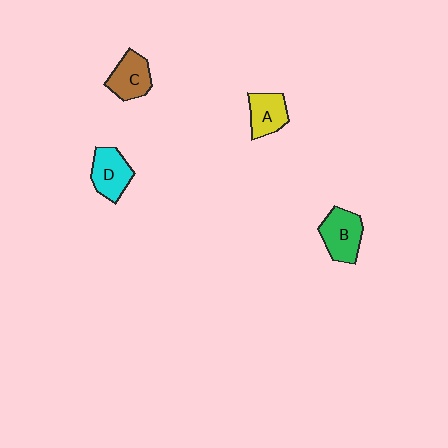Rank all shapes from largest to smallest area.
From largest to smallest: B (green), D (cyan), C (brown), A (yellow).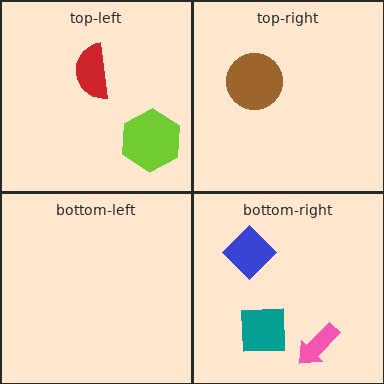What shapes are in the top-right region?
The brown circle.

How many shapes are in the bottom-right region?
3.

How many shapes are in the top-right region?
1.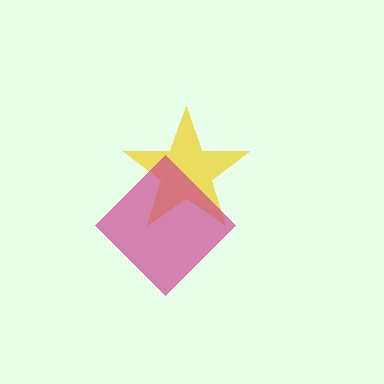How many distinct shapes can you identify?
There are 2 distinct shapes: a yellow star, a magenta diamond.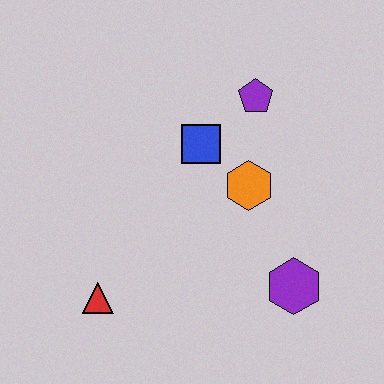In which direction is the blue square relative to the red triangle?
The blue square is above the red triangle.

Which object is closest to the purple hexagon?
The orange hexagon is closest to the purple hexagon.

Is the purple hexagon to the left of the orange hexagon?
No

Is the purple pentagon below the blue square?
No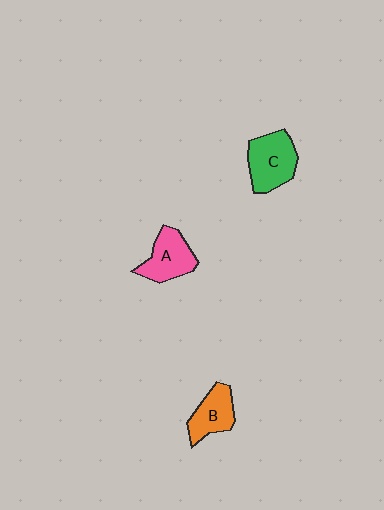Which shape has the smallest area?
Shape B (orange).